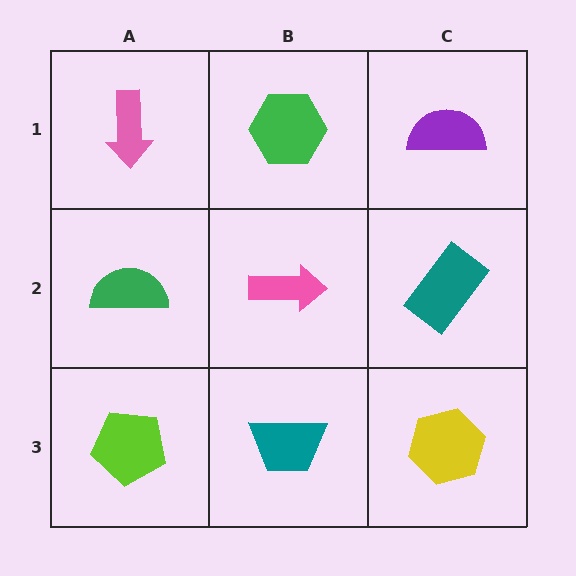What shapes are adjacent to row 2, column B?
A green hexagon (row 1, column B), a teal trapezoid (row 3, column B), a green semicircle (row 2, column A), a teal rectangle (row 2, column C).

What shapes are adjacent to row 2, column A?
A pink arrow (row 1, column A), a lime pentagon (row 3, column A), a pink arrow (row 2, column B).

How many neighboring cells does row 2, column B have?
4.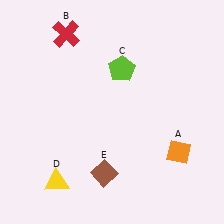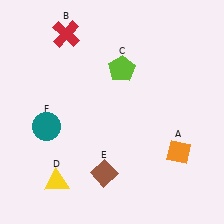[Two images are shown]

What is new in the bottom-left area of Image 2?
A teal circle (F) was added in the bottom-left area of Image 2.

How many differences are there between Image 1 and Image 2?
There is 1 difference between the two images.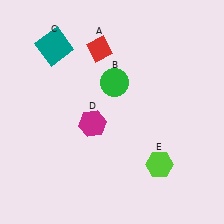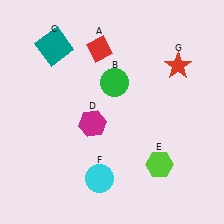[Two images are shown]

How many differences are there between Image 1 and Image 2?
There are 2 differences between the two images.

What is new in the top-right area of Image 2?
A red star (G) was added in the top-right area of Image 2.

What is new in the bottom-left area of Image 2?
A cyan circle (F) was added in the bottom-left area of Image 2.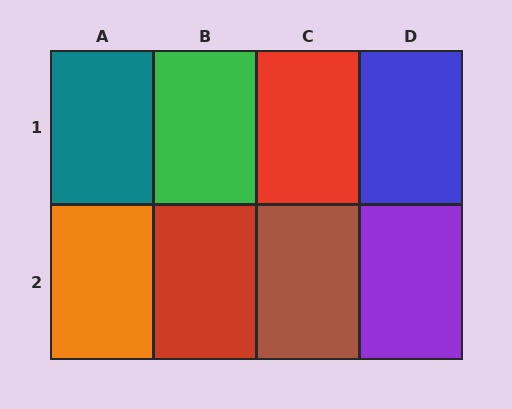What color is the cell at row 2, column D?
Purple.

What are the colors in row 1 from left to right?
Teal, green, red, blue.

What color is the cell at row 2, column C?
Brown.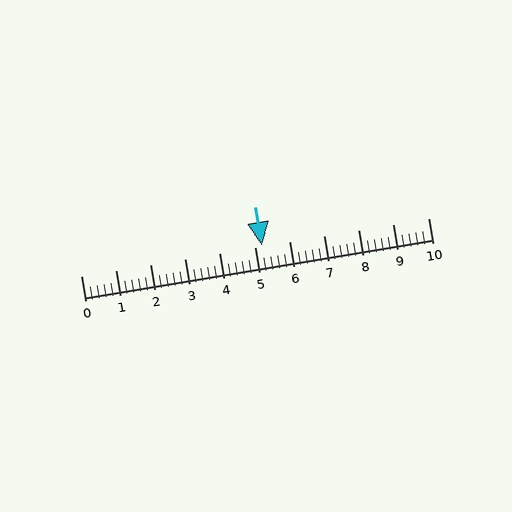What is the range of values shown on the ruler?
The ruler shows values from 0 to 10.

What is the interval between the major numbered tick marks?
The major tick marks are spaced 1 units apart.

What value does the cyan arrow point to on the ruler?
The cyan arrow points to approximately 5.2.